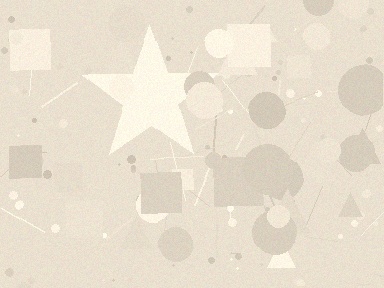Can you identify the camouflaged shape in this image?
The camouflaged shape is a star.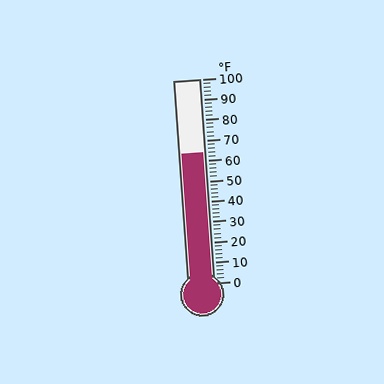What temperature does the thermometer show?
The thermometer shows approximately 64°F.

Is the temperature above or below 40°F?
The temperature is above 40°F.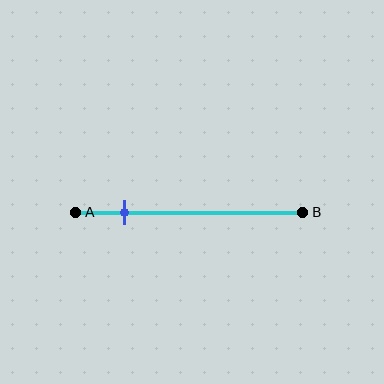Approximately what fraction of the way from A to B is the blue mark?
The blue mark is approximately 20% of the way from A to B.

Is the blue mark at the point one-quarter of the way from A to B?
No, the mark is at about 20% from A, not at the 25% one-quarter point.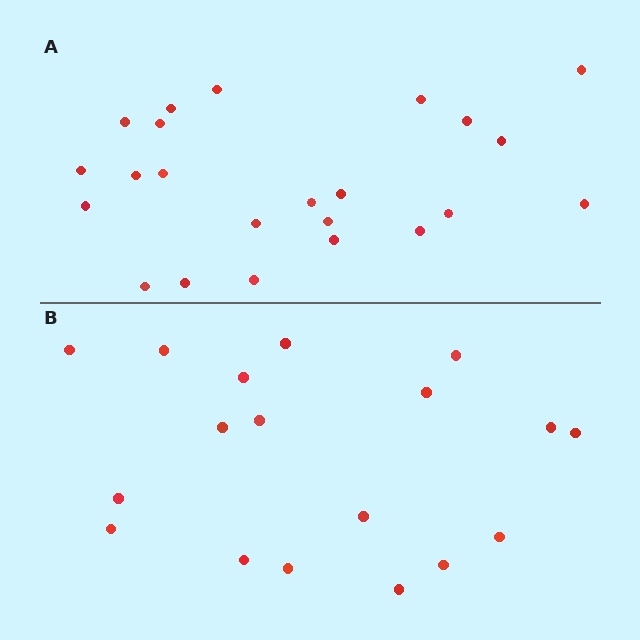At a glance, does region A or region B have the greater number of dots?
Region A (the top region) has more dots.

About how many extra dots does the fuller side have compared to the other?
Region A has about 5 more dots than region B.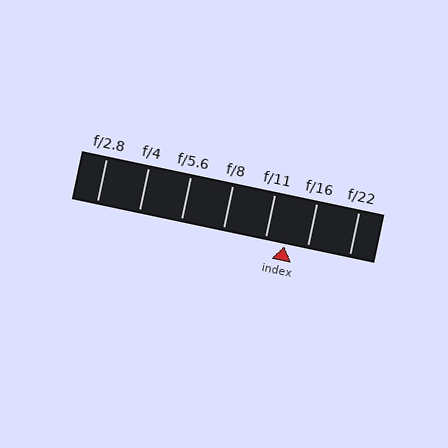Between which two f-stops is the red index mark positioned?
The index mark is between f/11 and f/16.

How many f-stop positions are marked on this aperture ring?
There are 7 f-stop positions marked.